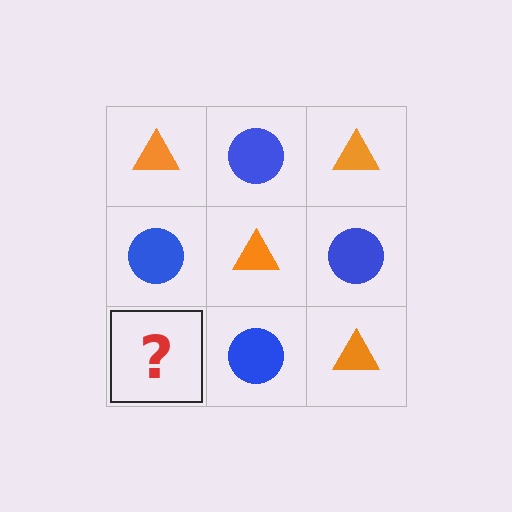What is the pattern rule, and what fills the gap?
The rule is that it alternates orange triangle and blue circle in a checkerboard pattern. The gap should be filled with an orange triangle.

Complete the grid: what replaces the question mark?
The question mark should be replaced with an orange triangle.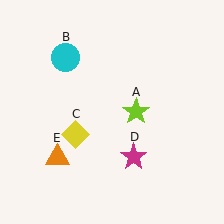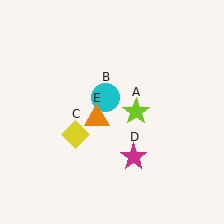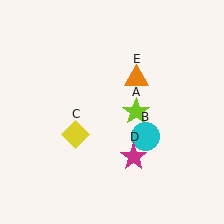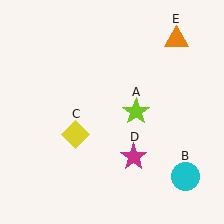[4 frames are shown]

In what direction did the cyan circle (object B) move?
The cyan circle (object B) moved down and to the right.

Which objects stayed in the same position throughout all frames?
Lime star (object A) and yellow diamond (object C) and magenta star (object D) remained stationary.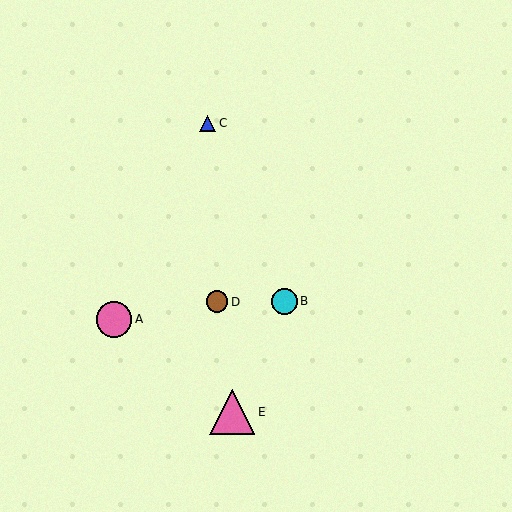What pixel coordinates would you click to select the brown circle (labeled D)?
Click at (217, 302) to select the brown circle D.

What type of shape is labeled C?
Shape C is a blue triangle.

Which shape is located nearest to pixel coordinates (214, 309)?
The brown circle (labeled D) at (217, 302) is nearest to that location.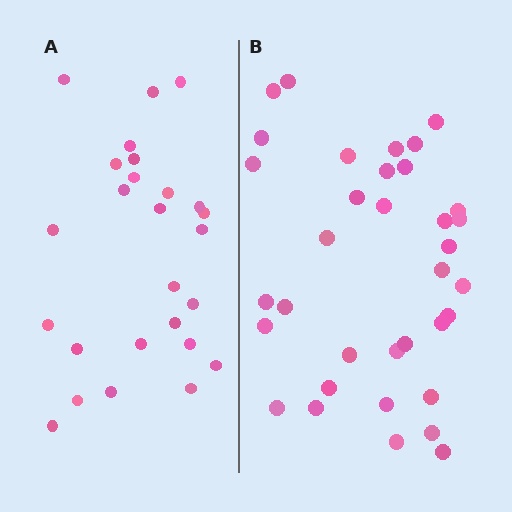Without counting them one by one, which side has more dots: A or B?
Region B (the right region) has more dots.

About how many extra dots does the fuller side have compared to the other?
Region B has roughly 8 or so more dots than region A.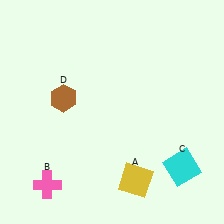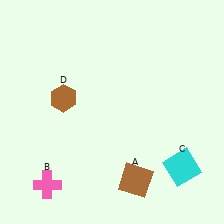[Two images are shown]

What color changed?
The square (A) changed from yellow in Image 1 to brown in Image 2.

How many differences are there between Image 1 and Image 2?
There is 1 difference between the two images.